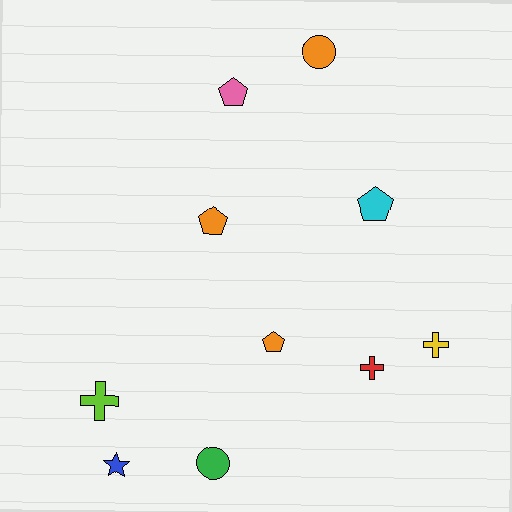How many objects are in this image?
There are 10 objects.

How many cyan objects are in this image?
There is 1 cyan object.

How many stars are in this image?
There is 1 star.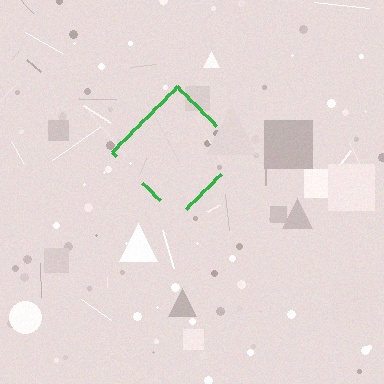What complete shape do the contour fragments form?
The contour fragments form a diamond.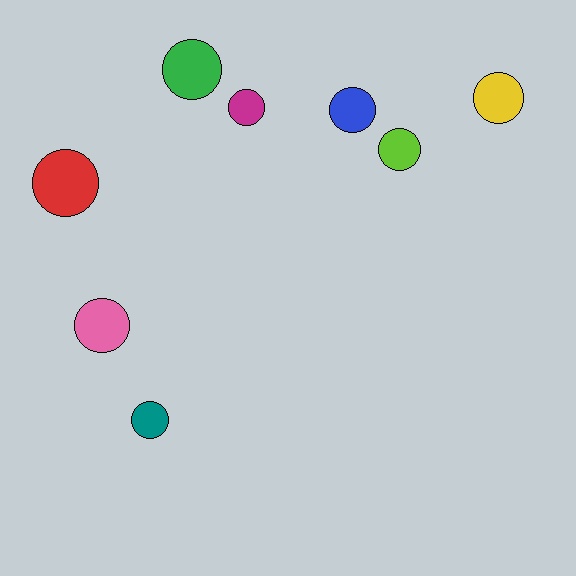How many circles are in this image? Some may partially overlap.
There are 8 circles.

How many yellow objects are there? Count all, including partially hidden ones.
There is 1 yellow object.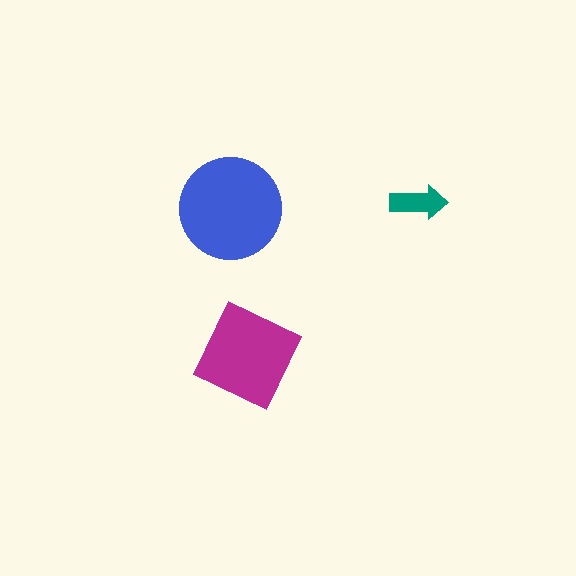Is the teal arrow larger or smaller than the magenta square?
Smaller.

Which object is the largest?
The blue circle.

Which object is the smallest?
The teal arrow.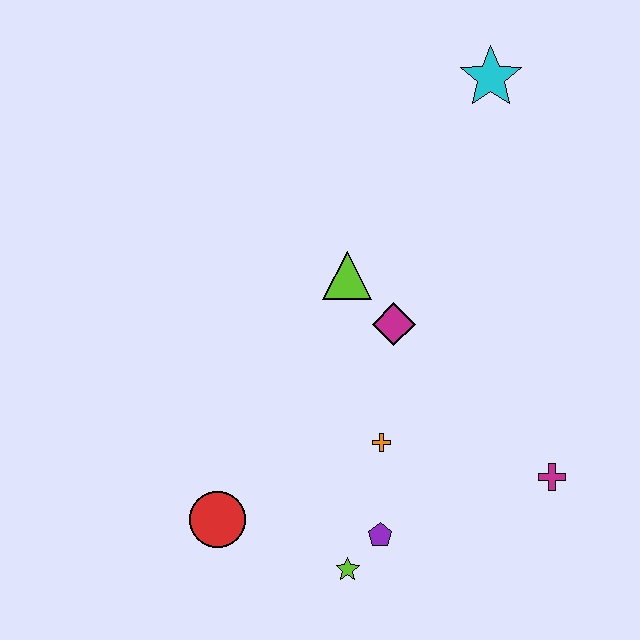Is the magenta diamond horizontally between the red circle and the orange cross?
No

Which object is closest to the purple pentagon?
The lime star is closest to the purple pentagon.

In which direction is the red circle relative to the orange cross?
The red circle is to the left of the orange cross.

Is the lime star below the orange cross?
Yes